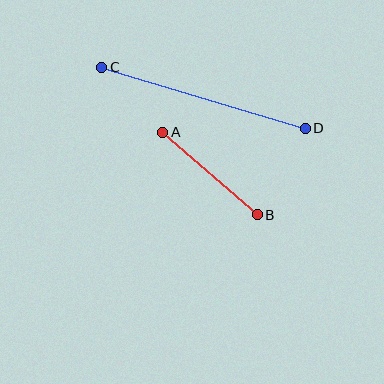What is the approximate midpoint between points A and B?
The midpoint is at approximately (210, 174) pixels.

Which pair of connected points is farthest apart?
Points C and D are farthest apart.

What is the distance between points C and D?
The distance is approximately 212 pixels.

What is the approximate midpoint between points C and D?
The midpoint is at approximately (203, 98) pixels.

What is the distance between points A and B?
The distance is approximately 126 pixels.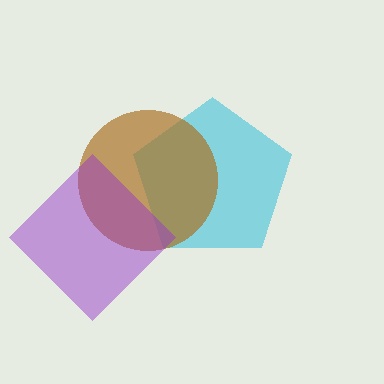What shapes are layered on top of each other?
The layered shapes are: a cyan pentagon, a brown circle, a purple diamond.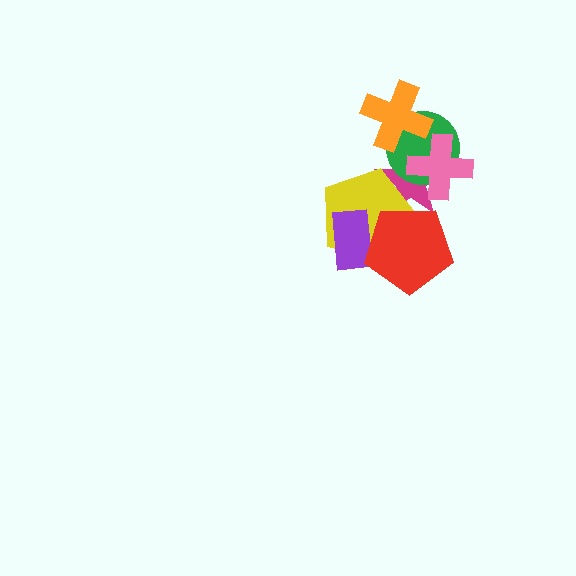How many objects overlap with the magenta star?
4 objects overlap with the magenta star.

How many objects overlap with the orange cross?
1 object overlaps with the orange cross.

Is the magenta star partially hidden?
Yes, it is partially covered by another shape.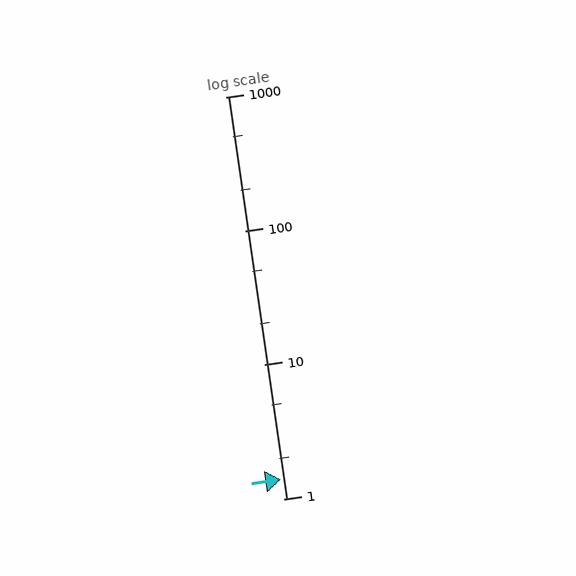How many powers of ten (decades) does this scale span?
The scale spans 3 decades, from 1 to 1000.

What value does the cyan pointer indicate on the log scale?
The pointer indicates approximately 1.4.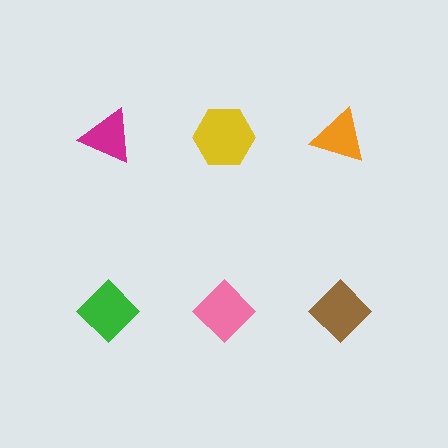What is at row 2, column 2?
A pink diamond.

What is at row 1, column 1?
A magenta triangle.